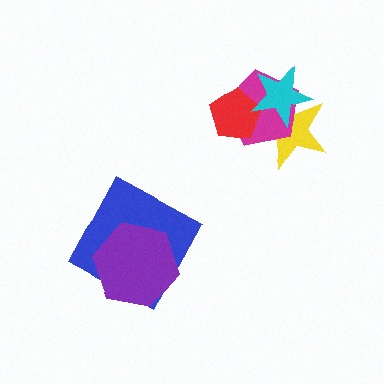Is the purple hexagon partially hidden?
No, no other shape covers it.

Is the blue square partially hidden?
Yes, it is partially covered by another shape.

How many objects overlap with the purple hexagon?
1 object overlaps with the purple hexagon.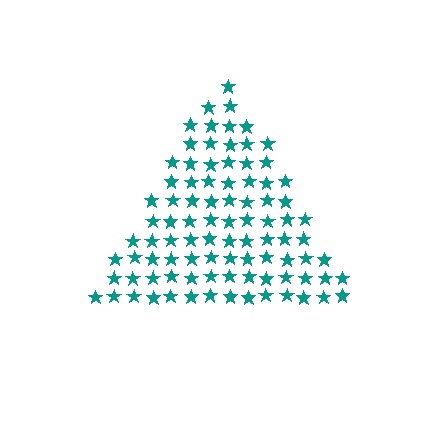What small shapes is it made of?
It is made of small stars.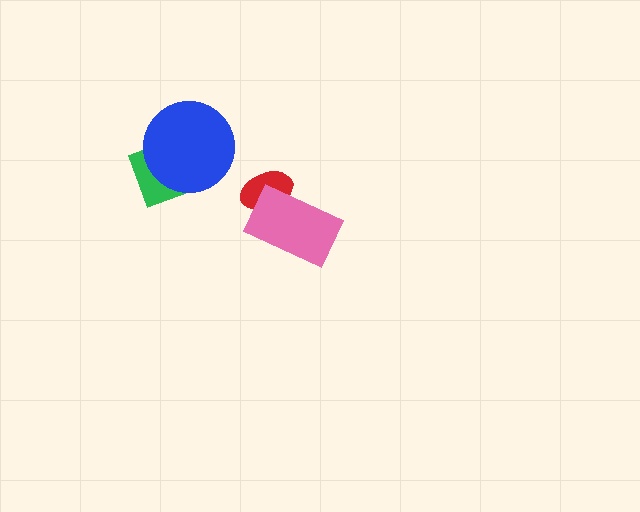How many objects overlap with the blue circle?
1 object overlaps with the blue circle.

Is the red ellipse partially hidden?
Yes, it is partially covered by another shape.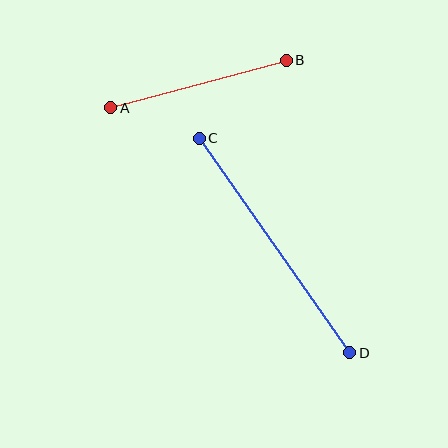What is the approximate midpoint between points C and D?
The midpoint is at approximately (274, 245) pixels.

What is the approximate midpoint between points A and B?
The midpoint is at approximately (198, 84) pixels.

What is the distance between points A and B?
The distance is approximately 182 pixels.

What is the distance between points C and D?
The distance is approximately 262 pixels.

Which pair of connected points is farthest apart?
Points C and D are farthest apart.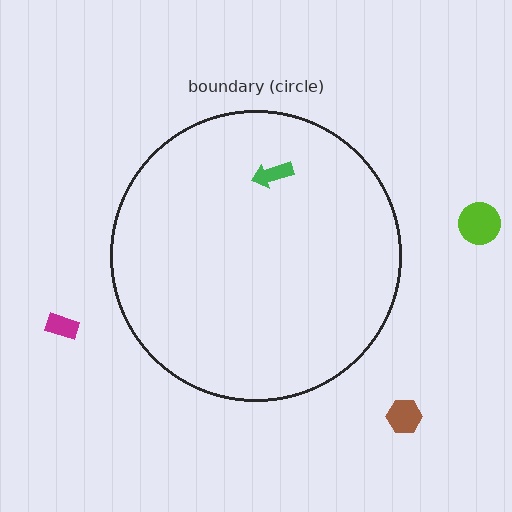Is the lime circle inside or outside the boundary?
Outside.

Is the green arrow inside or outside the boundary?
Inside.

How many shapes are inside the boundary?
1 inside, 3 outside.